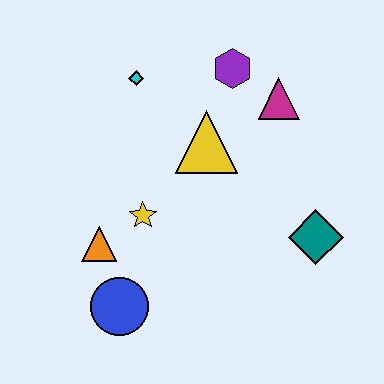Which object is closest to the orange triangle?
The yellow star is closest to the orange triangle.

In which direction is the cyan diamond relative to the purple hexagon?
The cyan diamond is to the left of the purple hexagon.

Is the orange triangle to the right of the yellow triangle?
No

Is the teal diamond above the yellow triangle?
No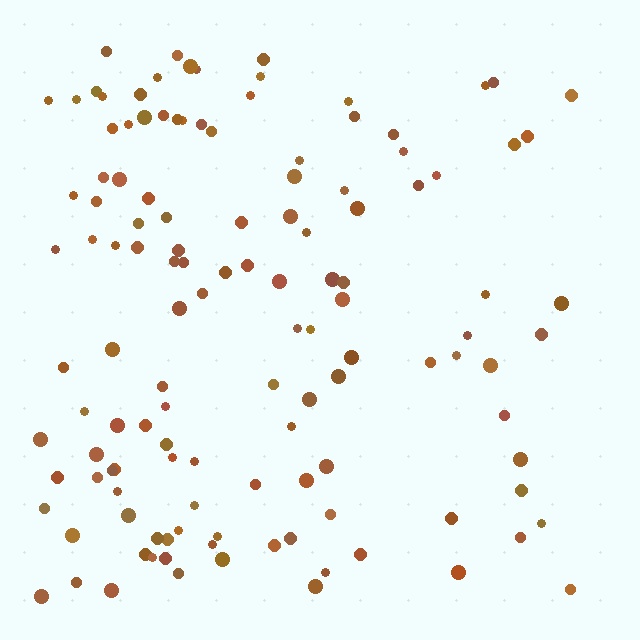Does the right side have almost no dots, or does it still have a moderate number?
Still a moderate number, just noticeably fewer than the left.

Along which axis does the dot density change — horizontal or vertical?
Horizontal.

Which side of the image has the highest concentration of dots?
The left.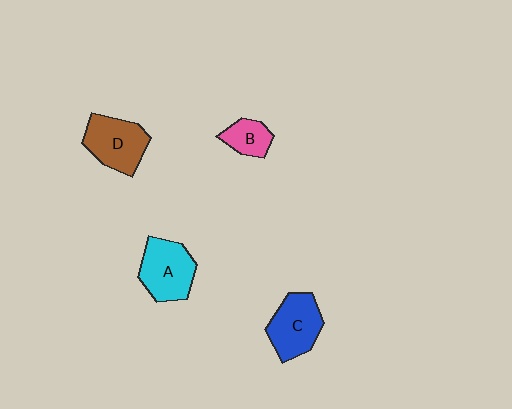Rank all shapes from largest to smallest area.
From largest to smallest: A (cyan), D (brown), C (blue), B (pink).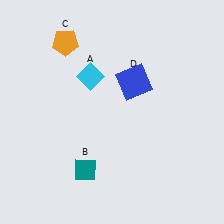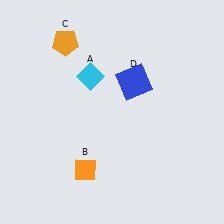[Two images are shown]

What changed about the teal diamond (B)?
In Image 1, B is teal. In Image 2, it changed to orange.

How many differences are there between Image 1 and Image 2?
There is 1 difference between the two images.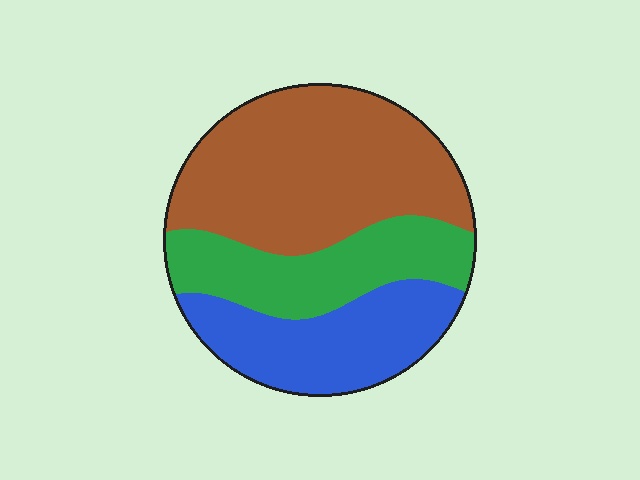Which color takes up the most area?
Brown, at roughly 50%.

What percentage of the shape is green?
Green takes up about one quarter (1/4) of the shape.